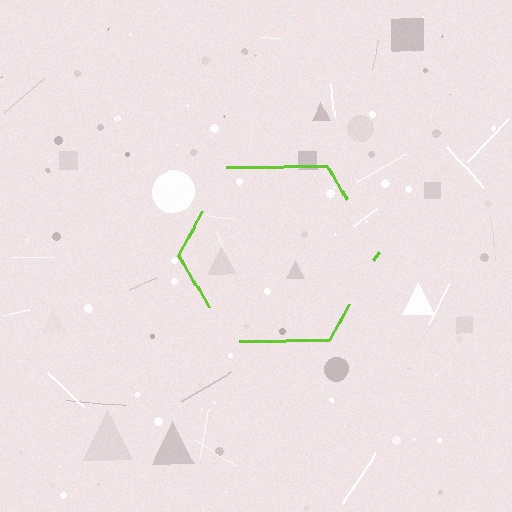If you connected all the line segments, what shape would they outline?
They would outline a hexagon.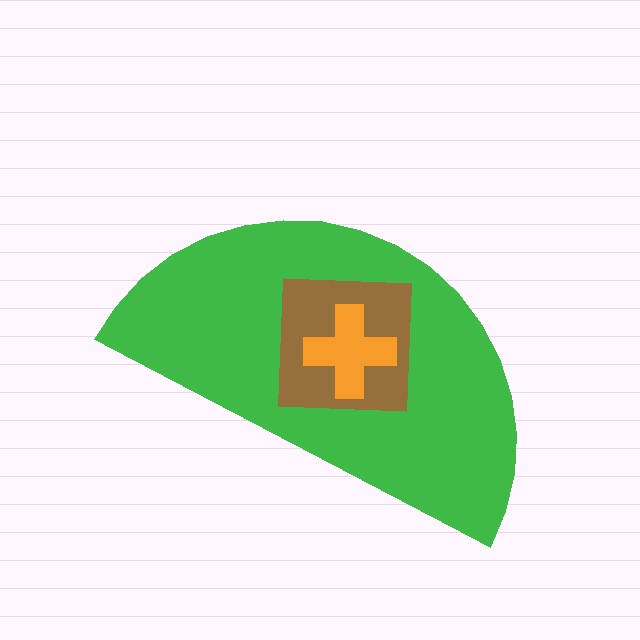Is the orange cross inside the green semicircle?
Yes.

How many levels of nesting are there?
3.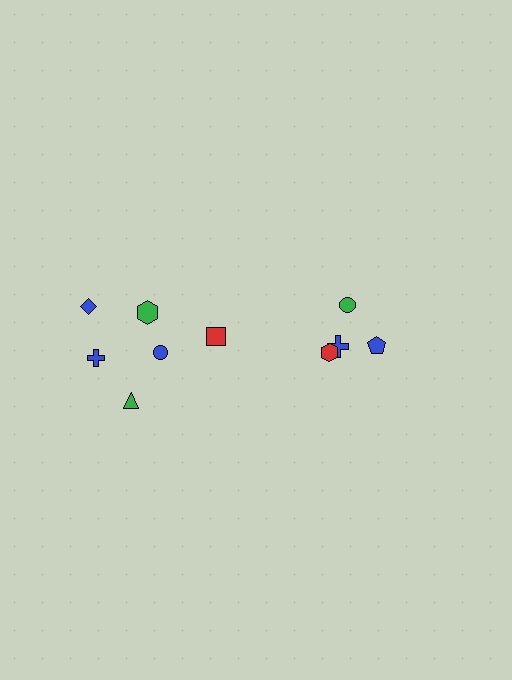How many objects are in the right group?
There are 4 objects.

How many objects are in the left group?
There are 6 objects.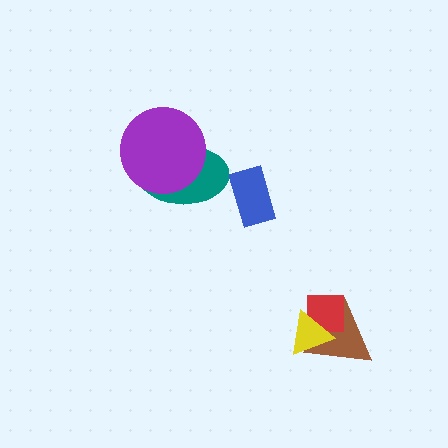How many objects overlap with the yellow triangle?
2 objects overlap with the yellow triangle.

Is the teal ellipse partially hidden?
Yes, it is partially covered by another shape.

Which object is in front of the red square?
The yellow triangle is in front of the red square.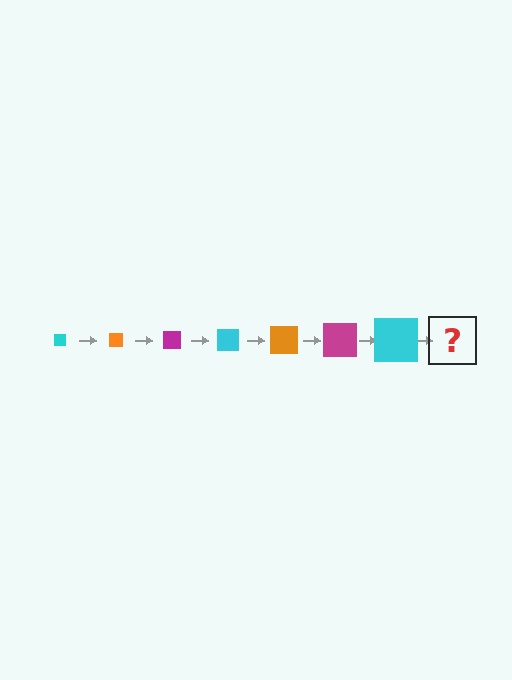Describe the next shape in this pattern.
It should be an orange square, larger than the previous one.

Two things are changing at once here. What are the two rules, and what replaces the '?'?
The two rules are that the square grows larger each step and the color cycles through cyan, orange, and magenta. The '?' should be an orange square, larger than the previous one.